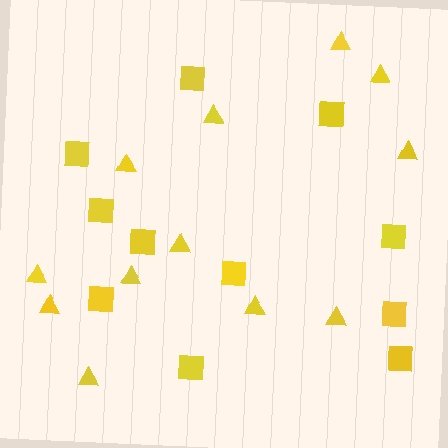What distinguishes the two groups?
There are 2 groups: one group of squares (11) and one group of triangles (12).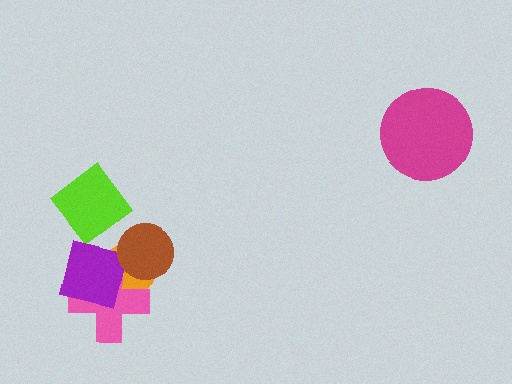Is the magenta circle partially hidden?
No, no other shape covers it.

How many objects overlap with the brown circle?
2 objects overlap with the brown circle.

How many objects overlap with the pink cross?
3 objects overlap with the pink cross.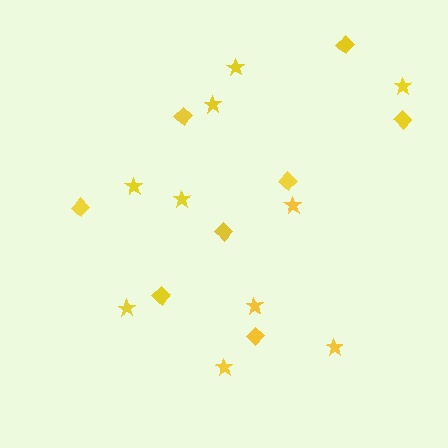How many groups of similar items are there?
There are 2 groups: one group of diamonds (8) and one group of stars (10).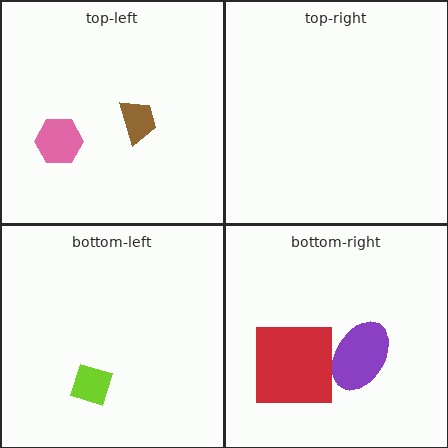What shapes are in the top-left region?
The pink hexagon, the brown trapezoid.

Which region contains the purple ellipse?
The bottom-right region.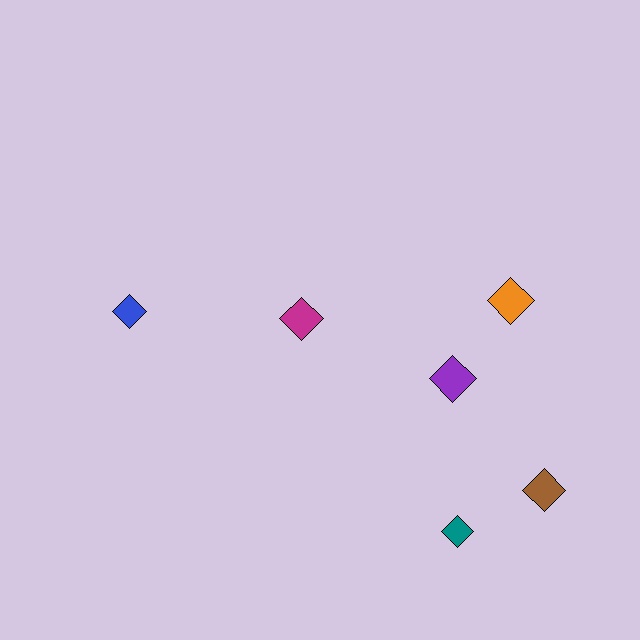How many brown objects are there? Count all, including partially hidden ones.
There is 1 brown object.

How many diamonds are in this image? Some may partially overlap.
There are 6 diamonds.